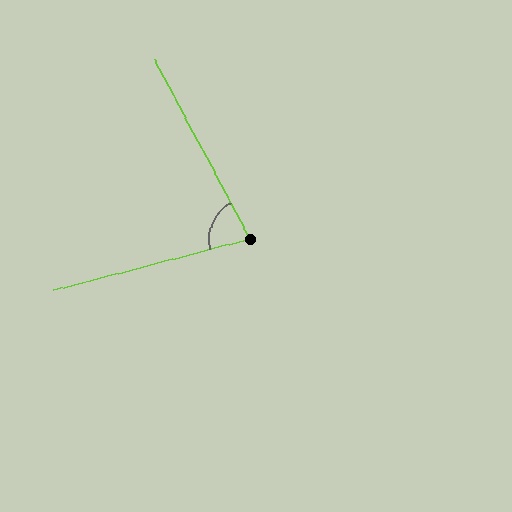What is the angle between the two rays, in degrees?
Approximately 77 degrees.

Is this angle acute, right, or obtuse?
It is acute.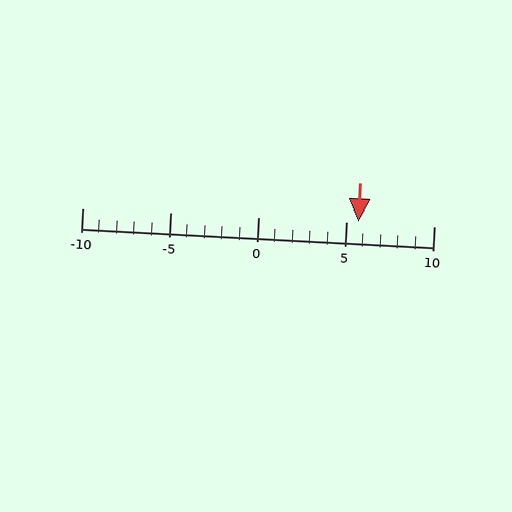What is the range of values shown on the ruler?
The ruler shows values from -10 to 10.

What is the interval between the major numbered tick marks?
The major tick marks are spaced 5 units apart.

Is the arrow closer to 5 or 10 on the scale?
The arrow is closer to 5.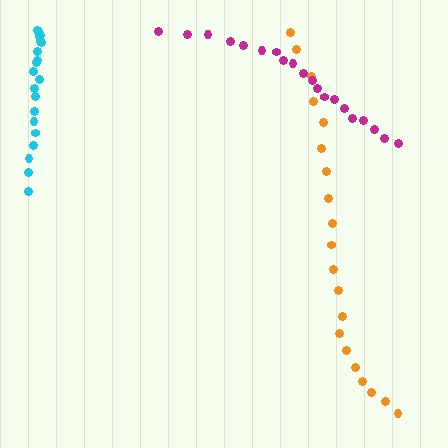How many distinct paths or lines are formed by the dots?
There are 3 distinct paths.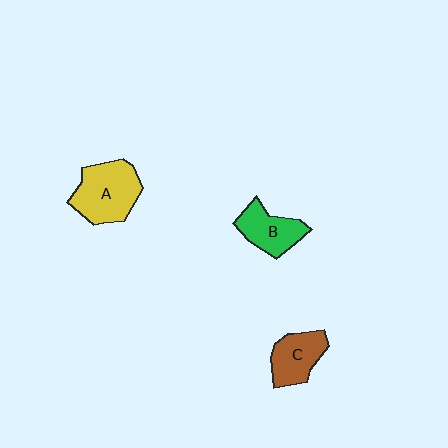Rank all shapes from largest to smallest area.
From largest to smallest: A (yellow), B (green), C (brown).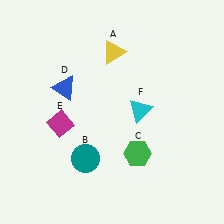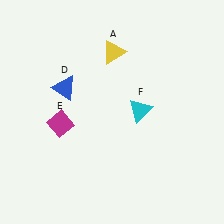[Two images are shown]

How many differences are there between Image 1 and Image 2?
There are 2 differences between the two images.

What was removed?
The green hexagon (C), the teal circle (B) were removed in Image 2.